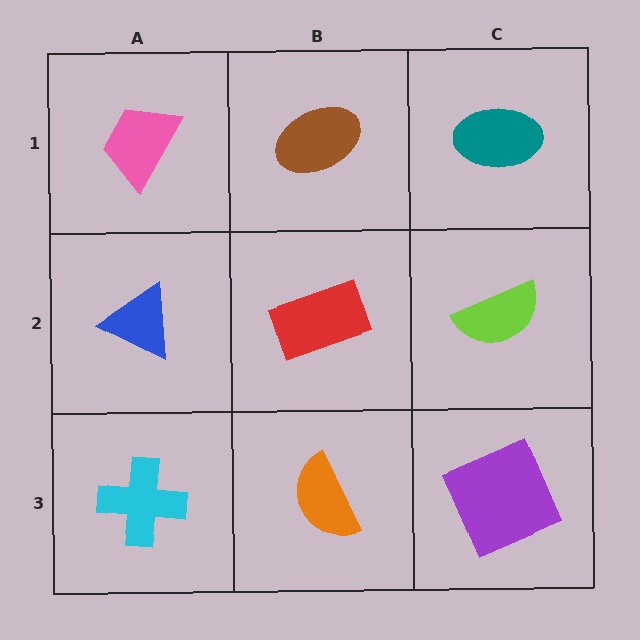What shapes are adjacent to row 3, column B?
A red rectangle (row 2, column B), a cyan cross (row 3, column A), a purple square (row 3, column C).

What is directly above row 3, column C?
A lime semicircle.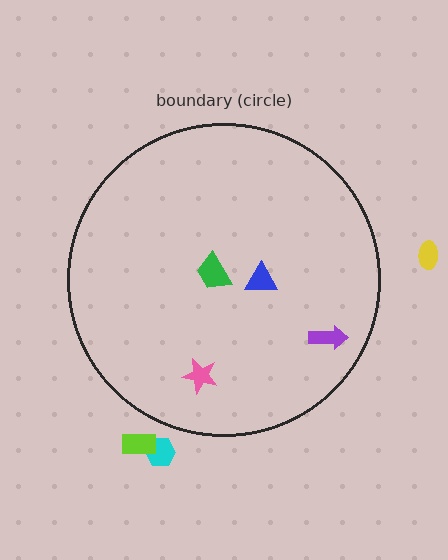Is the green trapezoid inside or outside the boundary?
Inside.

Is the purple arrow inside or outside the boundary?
Inside.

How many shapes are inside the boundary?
4 inside, 3 outside.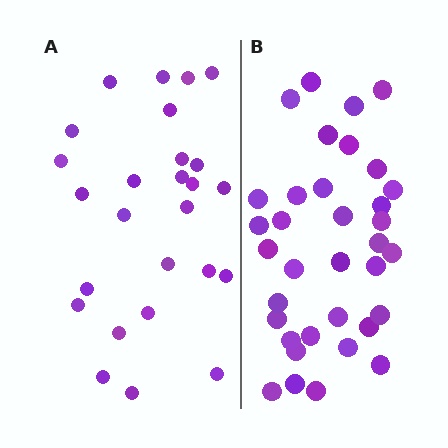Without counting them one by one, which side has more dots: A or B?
Region B (the right region) has more dots.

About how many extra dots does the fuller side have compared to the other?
Region B has roughly 8 or so more dots than region A.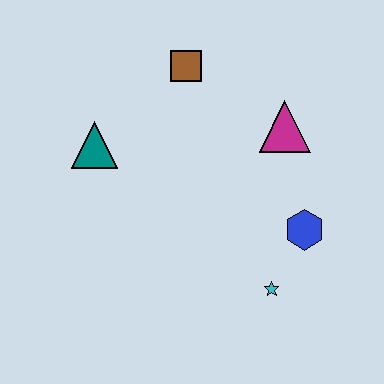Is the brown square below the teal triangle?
No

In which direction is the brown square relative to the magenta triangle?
The brown square is to the left of the magenta triangle.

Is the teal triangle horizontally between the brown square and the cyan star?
No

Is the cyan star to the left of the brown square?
No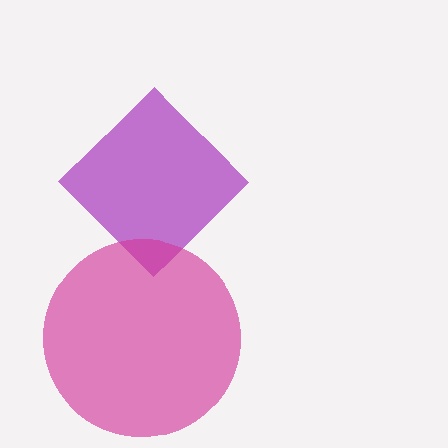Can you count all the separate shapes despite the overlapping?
Yes, there are 2 separate shapes.